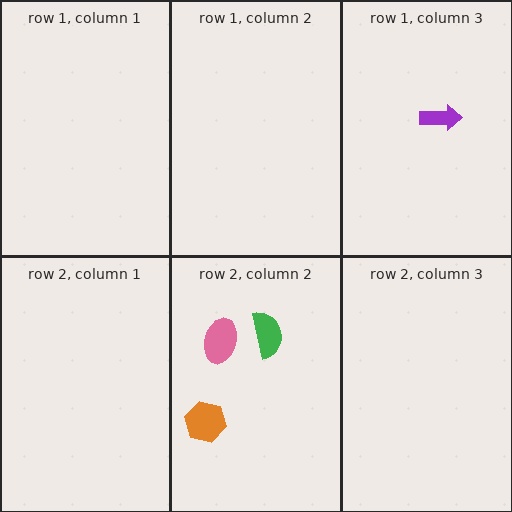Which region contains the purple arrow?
The row 1, column 3 region.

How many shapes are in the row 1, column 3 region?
1.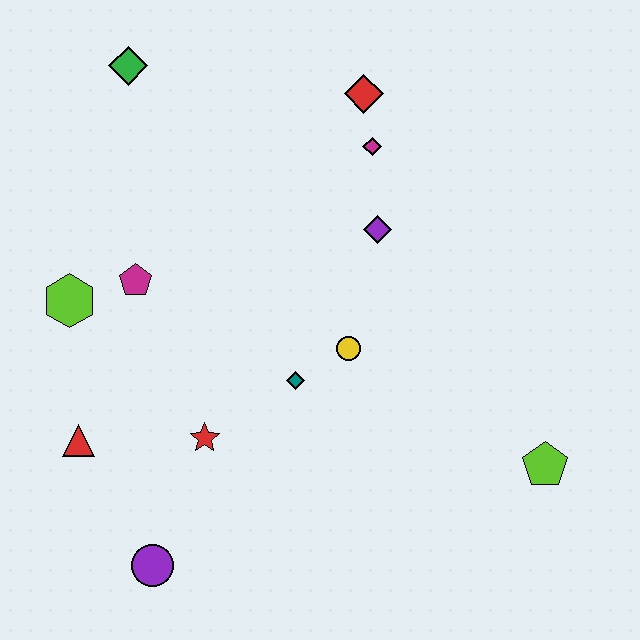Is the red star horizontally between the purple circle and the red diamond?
Yes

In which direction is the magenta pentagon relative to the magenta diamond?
The magenta pentagon is to the left of the magenta diamond.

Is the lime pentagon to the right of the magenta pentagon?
Yes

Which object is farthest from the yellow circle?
The green diamond is farthest from the yellow circle.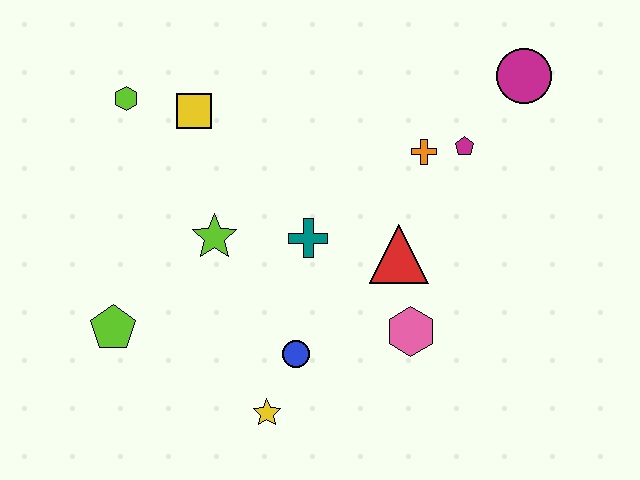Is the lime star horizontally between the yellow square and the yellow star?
Yes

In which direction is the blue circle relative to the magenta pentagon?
The blue circle is below the magenta pentagon.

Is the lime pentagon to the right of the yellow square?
No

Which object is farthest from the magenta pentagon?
The lime pentagon is farthest from the magenta pentagon.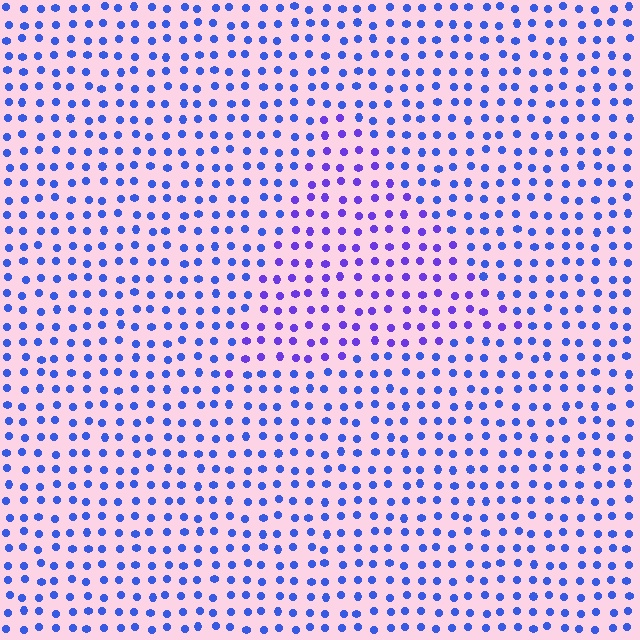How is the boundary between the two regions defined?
The boundary is defined purely by a slight shift in hue (about 30 degrees). Spacing, size, and orientation are identical on both sides.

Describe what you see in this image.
The image is filled with small blue elements in a uniform arrangement. A triangle-shaped region is visible where the elements are tinted to a slightly different hue, forming a subtle color boundary.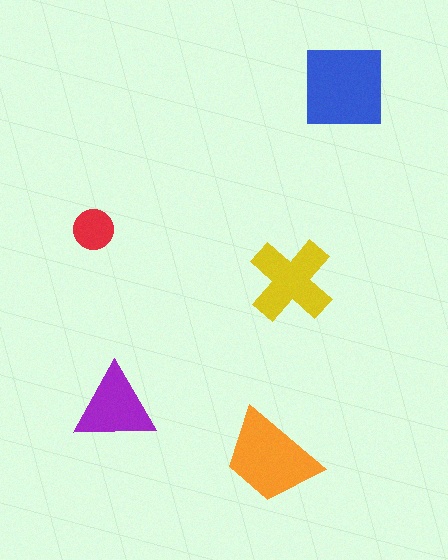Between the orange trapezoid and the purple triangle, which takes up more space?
The orange trapezoid.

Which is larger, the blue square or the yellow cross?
The blue square.